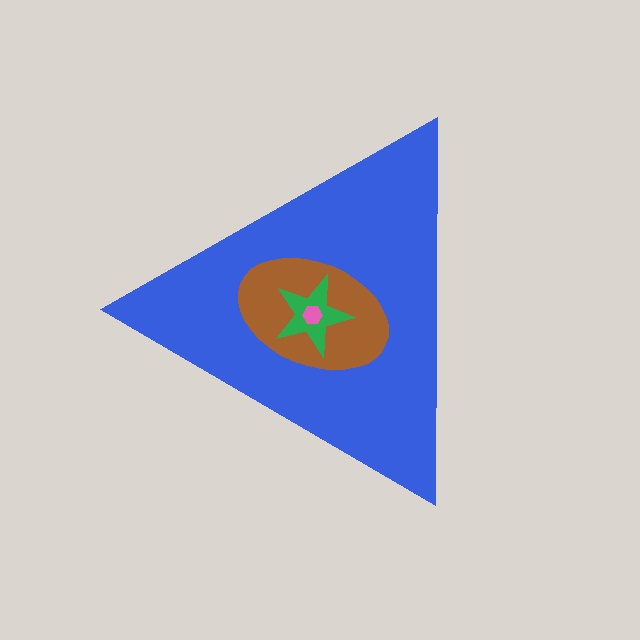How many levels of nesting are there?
4.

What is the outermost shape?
The blue triangle.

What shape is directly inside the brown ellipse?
The green star.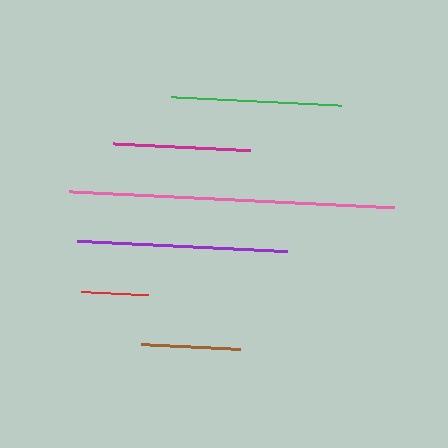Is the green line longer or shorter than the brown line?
The green line is longer than the brown line.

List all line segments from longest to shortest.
From longest to shortest: pink, purple, green, magenta, brown, red.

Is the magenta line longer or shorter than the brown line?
The magenta line is longer than the brown line.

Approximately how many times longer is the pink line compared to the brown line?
The pink line is approximately 3.3 times the length of the brown line.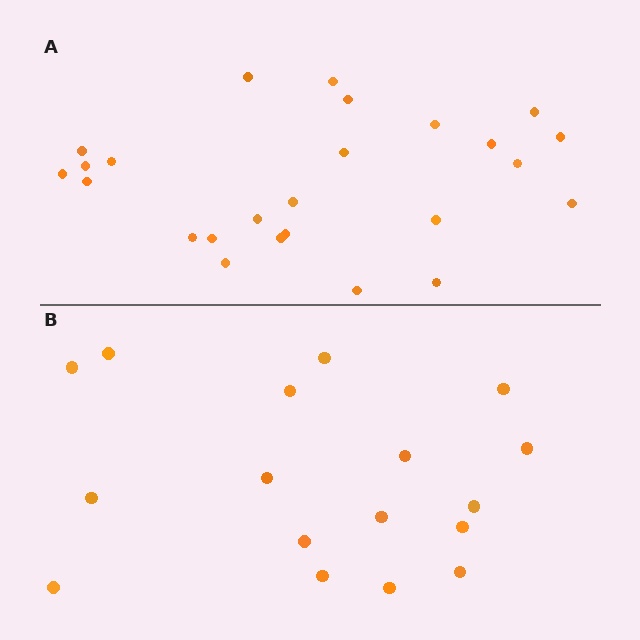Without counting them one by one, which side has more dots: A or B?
Region A (the top region) has more dots.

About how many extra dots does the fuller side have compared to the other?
Region A has roughly 8 or so more dots than region B.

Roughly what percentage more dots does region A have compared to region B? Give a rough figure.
About 45% more.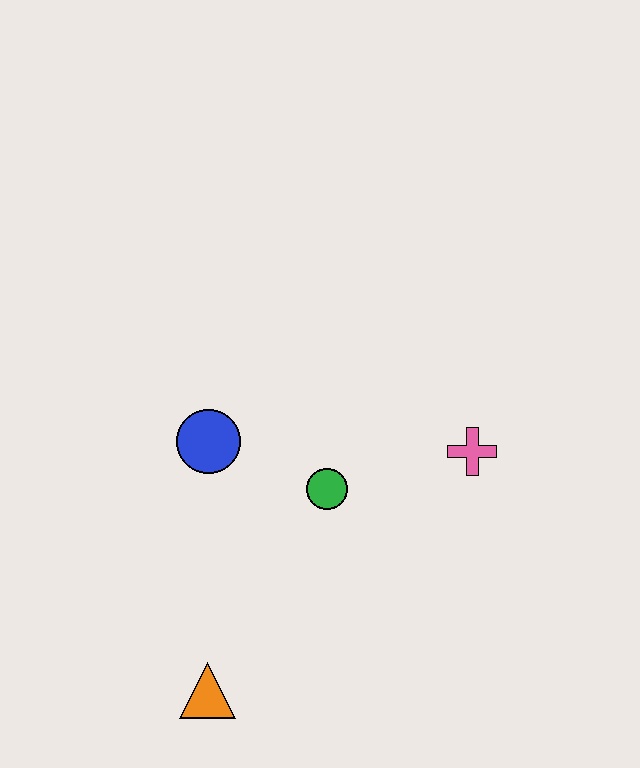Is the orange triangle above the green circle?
No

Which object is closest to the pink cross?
The green circle is closest to the pink cross.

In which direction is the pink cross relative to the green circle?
The pink cross is to the right of the green circle.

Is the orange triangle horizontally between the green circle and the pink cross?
No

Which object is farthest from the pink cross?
The orange triangle is farthest from the pink cross.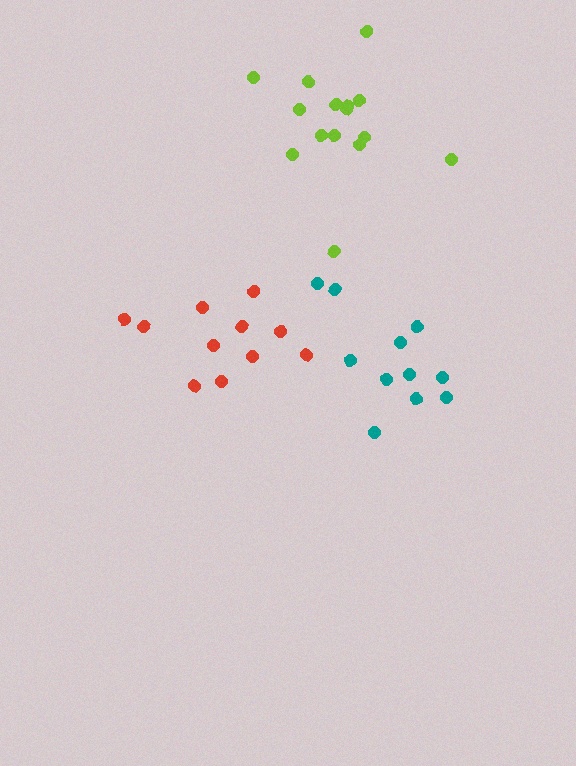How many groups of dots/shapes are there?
There are 3 groups.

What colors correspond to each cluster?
The clusters are colored: red, teal, lime.